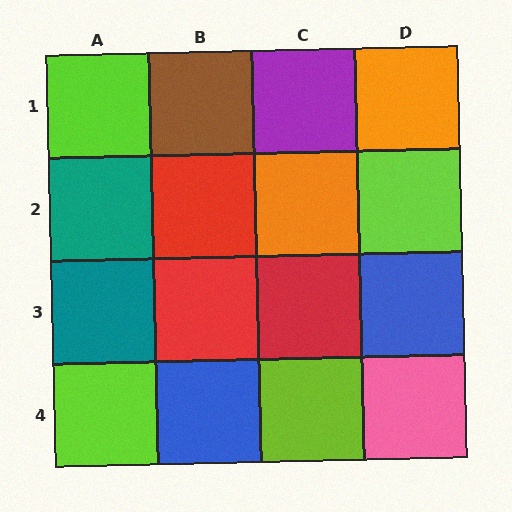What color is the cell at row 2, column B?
Red.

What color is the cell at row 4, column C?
Lime.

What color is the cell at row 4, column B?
Blue.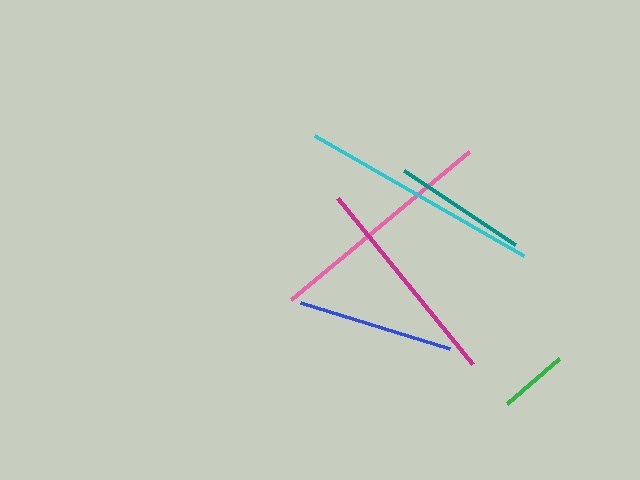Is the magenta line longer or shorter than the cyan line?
The cyan line is longer than the magenta line.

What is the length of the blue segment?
The blue segment is approximately 156 pixels long.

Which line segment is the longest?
The cyan line is the longest at approximately 240 pixels.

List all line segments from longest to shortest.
From longest to shortest: cyan, pink, magenta, blue, teal, green.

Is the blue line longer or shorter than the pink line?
The pink line is longer than the blue line.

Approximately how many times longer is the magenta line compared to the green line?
The magenta line is approximately 3.1 times the length of the green line.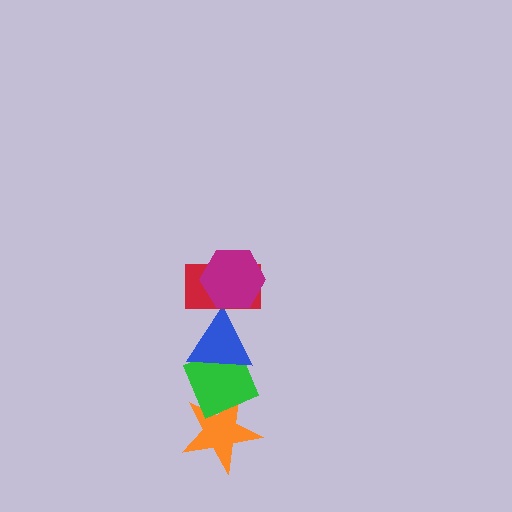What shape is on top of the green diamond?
The blue triangle is on top of the green diamond.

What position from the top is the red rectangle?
The red rectangle is 2nd from the top.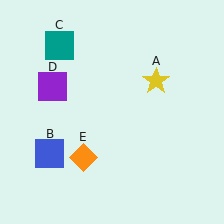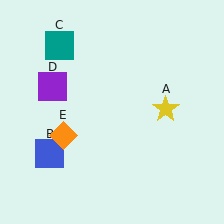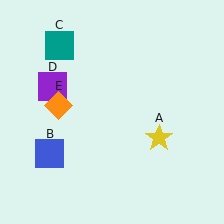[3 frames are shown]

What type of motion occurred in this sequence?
The yellow star (object A), orange diamond (object E) rotated clockwise around the center of the scene.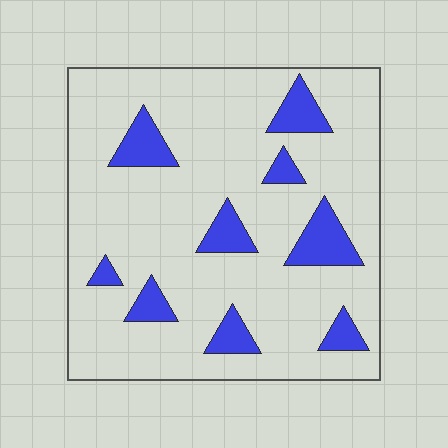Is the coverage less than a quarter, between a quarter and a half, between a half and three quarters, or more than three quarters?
Less than a quarter.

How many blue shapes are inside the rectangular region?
9.